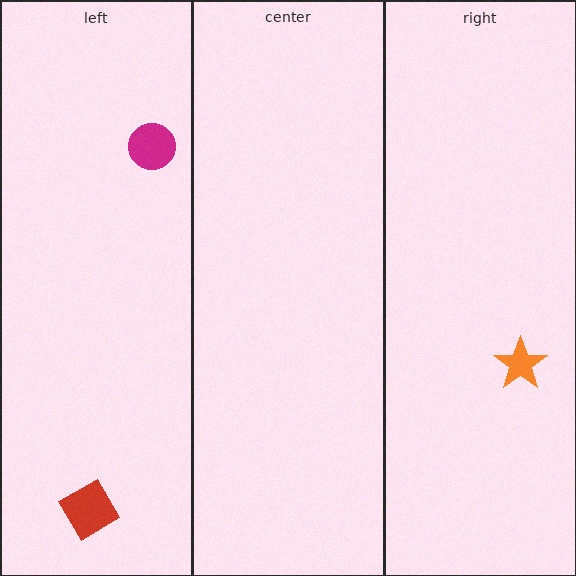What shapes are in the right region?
The orange star.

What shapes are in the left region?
The magenta circle, the red diamond.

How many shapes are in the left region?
2.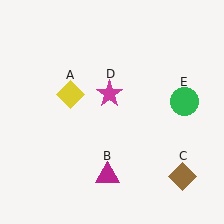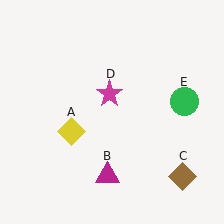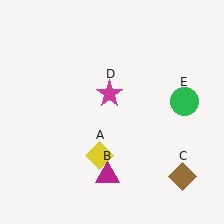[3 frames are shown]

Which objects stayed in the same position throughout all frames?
Magenta triangle (object B) and brown diamond (object C) and magenta star (object D) and green circle (object E) remained stationary.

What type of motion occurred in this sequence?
The yellow diamond (object A) rotated counterclockwise around the center of the scene.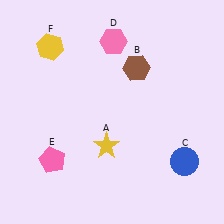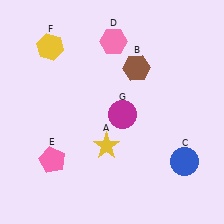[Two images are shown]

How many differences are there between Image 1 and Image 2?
There is 1 difference between the two images.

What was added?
A magenta circle (G) was added in Image 2.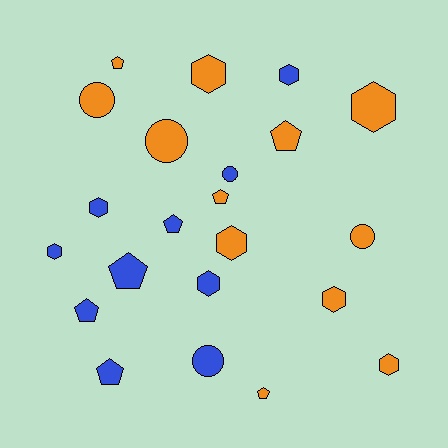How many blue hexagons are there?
There are 4 blue hexagons.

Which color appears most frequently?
Orange, with 12 objects.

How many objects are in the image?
There are 22 objects.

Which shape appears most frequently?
Hexagon, with 9 objects.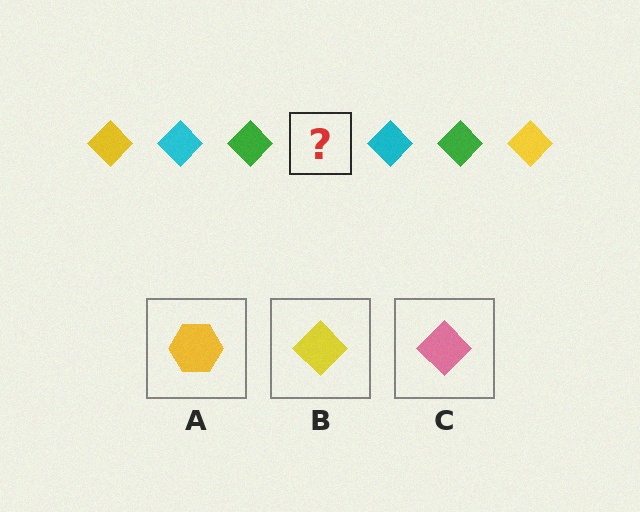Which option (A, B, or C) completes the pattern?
B.